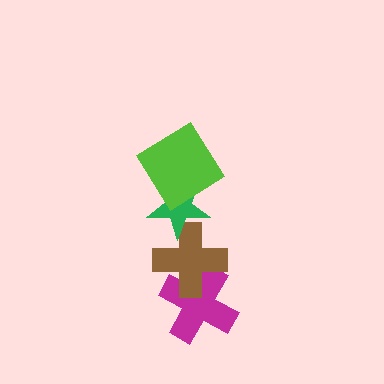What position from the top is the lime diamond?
The lime diamond is 1st from the top.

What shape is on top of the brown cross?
The green star is on top of the brown cross.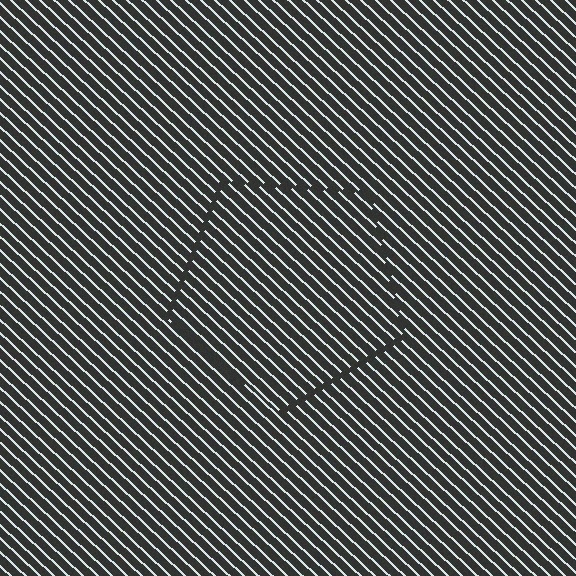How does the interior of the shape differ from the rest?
The interior of the shape contains the same grating, shifted by half a period — the contour is defined by the phase discontinuity where line-ends from the inner and outer gratings abut.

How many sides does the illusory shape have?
5 sides — the line-ends trace a pentagon.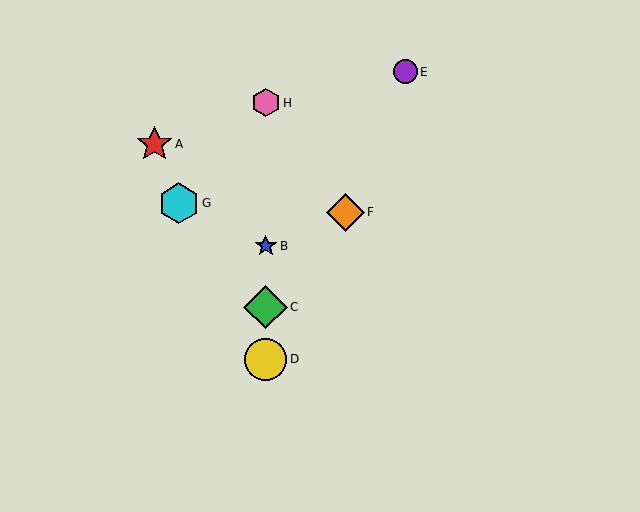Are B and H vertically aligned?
Yes, both are at x≈266.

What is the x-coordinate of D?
Object D is at x≈266.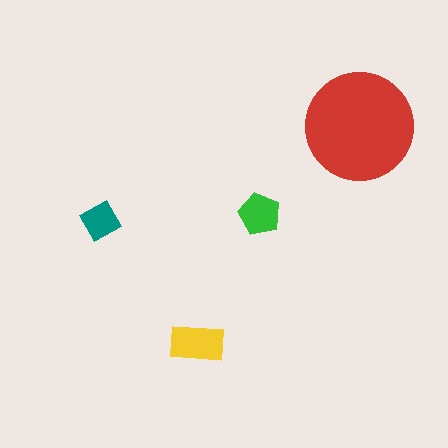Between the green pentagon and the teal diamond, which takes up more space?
The green pentagon.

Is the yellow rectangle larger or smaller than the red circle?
Smaller.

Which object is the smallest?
The teal diamond.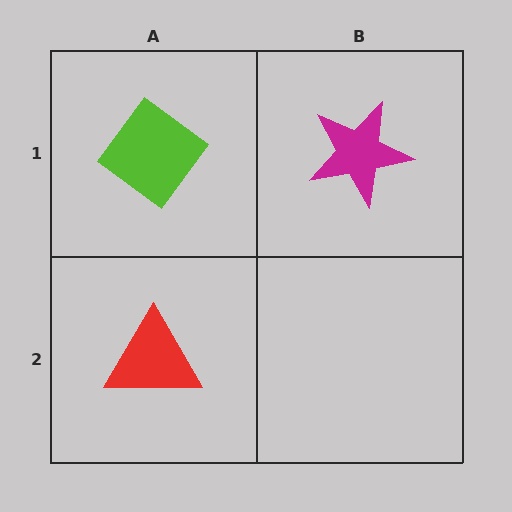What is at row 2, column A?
A red triangle.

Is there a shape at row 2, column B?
No, that cell is empty.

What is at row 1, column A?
A lime diamond.